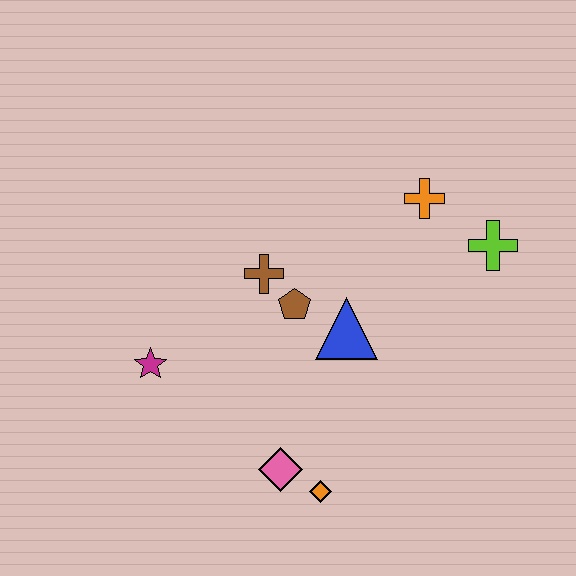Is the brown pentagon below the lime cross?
Yes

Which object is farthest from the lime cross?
The magenta star is farthest from the lime cross.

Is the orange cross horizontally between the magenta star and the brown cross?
No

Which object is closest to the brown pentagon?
The brown cross is closest to the brown pentagon.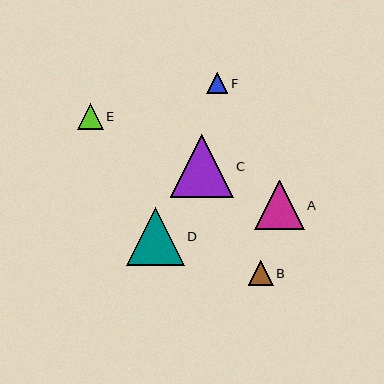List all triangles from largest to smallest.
From largest to smallest: C, D, A, E, B, F.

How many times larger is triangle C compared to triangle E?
Triangle C is approximately 2.5 times the size of triangle E.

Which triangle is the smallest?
Triangle F is the smallest with a size of approximately 21 pixels.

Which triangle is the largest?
Triangle C is the largest with a size of approximately 63 pixels.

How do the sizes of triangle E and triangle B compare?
Triangle E and triangle B are approximately the same size.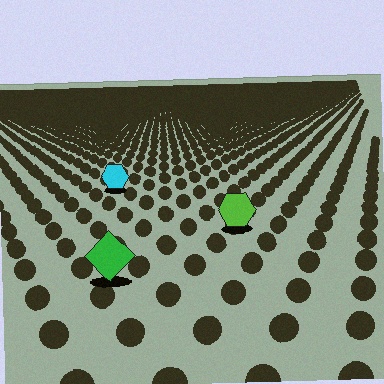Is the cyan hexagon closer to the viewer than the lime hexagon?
No. The lime hexagon is closer — you can tell from the texture gradient: the ground texture is coarser near it.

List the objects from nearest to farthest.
From nearest to farthest: the green diamond, the lime hexagon, the cyan hexagon.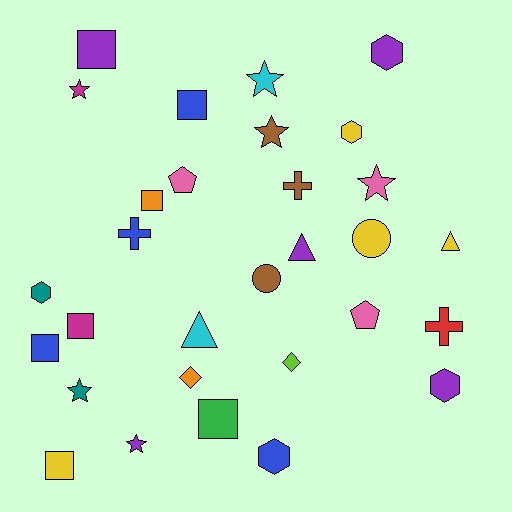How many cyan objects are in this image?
There are 2 cyan objects.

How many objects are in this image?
There are 30 objects.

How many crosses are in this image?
There are 3 crosses.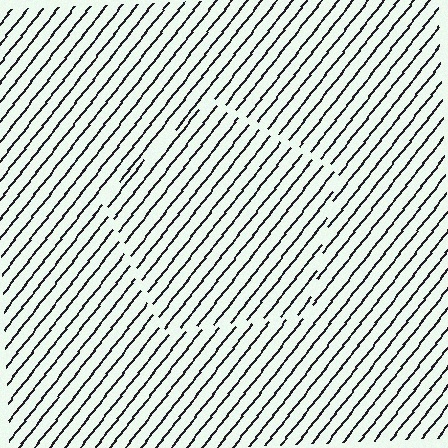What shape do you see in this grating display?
An illusory pentagon. The interior of the shape contains the same grating, shifted by half a period — the contour is defined by the phase discontinuity where line-ends from the inner and outer gratings abut.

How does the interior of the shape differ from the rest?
The interior of the shape contains the same grating, shifted by half a period — the contour is defined by the phase discontinuity where line-ends from the inner and outer gratings abut.